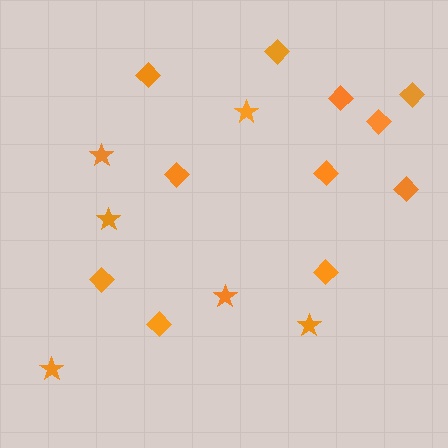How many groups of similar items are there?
There are 2 groups: one group of diamonds (11) and one group of stars (6).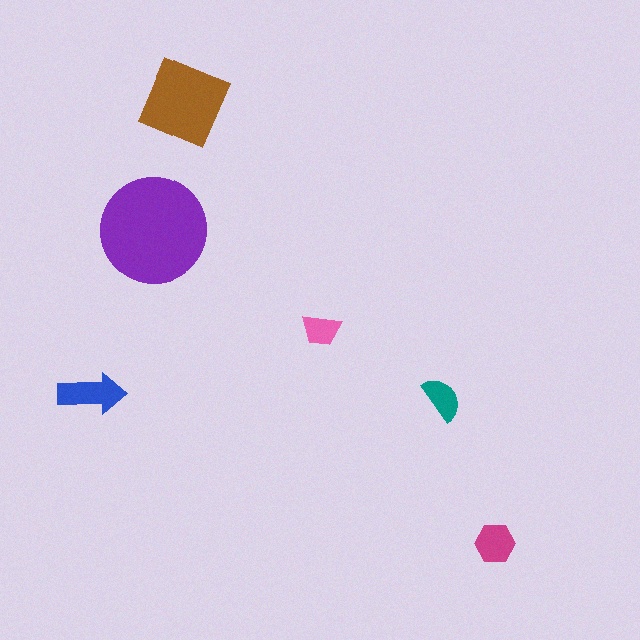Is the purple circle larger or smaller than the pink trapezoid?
Larger.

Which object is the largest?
The purple circle.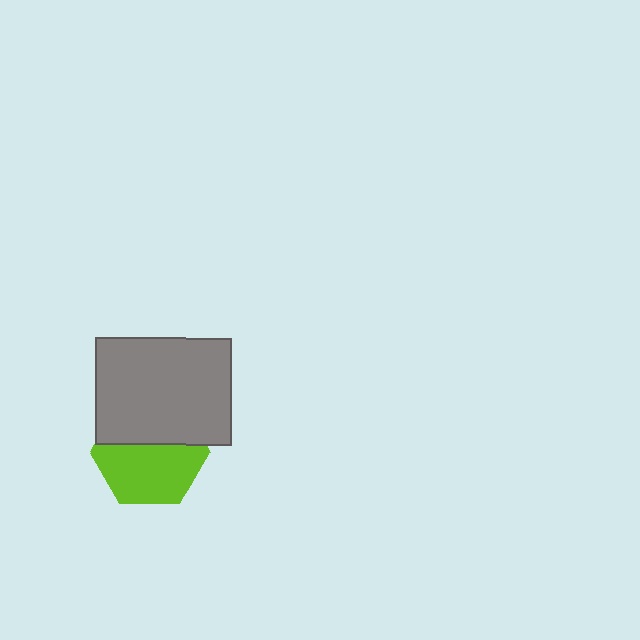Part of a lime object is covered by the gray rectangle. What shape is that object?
It is a hexagon.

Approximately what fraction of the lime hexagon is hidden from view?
Roughly 41% of the lime hexagon is hidden behind the gray rectangle.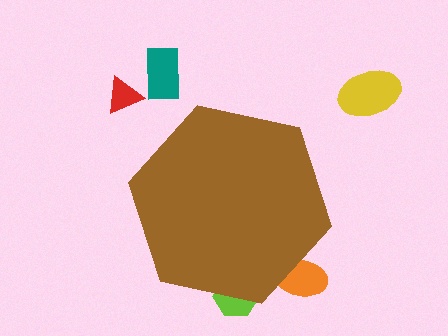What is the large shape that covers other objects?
A brown hexagon.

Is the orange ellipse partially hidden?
Yes, the orange ellipse is partially hidden behind the brown hexagon.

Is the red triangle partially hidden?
No, the red triangle is fully visible.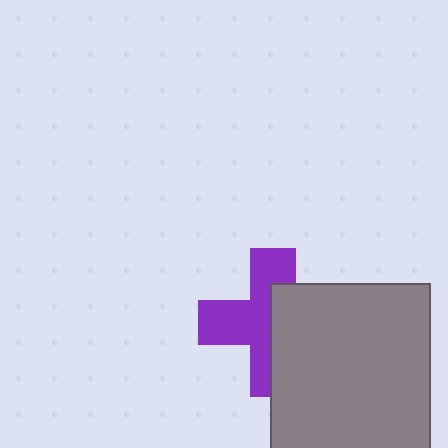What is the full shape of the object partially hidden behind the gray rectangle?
The partially hidden object is a purple cross.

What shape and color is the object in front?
The object in front is a gray rectangle.